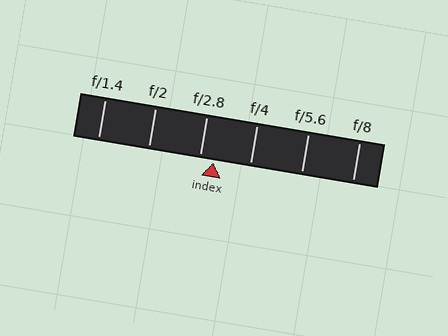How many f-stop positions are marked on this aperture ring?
There are 6 f-stop positions marked.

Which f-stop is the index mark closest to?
The index mark is closest to f/2.8.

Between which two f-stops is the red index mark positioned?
The index mark is between f/2.8 and f/4.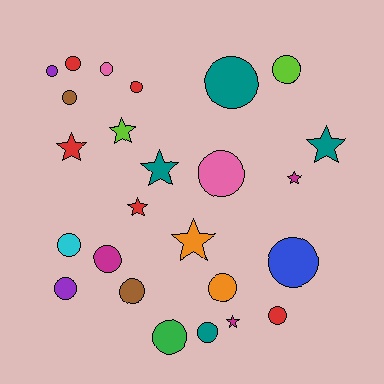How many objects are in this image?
There are 25 objects.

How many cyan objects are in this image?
There is 1 cyan object.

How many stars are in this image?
There are 8 stars.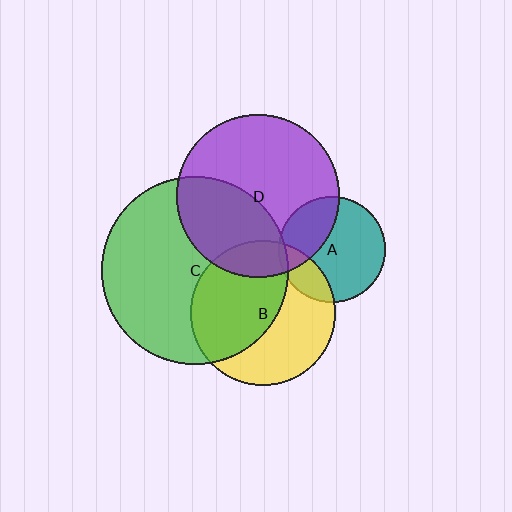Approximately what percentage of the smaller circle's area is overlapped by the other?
Approximately 55%.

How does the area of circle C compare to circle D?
Approximately 1.3 times.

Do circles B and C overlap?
Yes.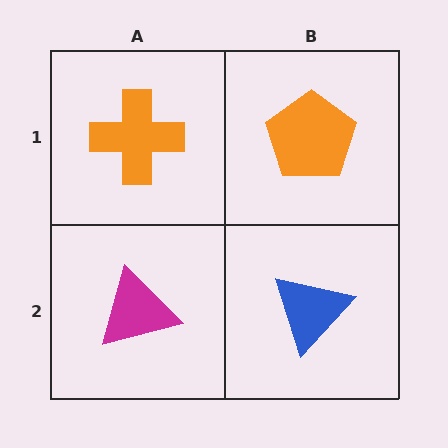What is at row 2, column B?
A blue triangle.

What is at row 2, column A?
A magenta triangle.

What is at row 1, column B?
An orange pentagon.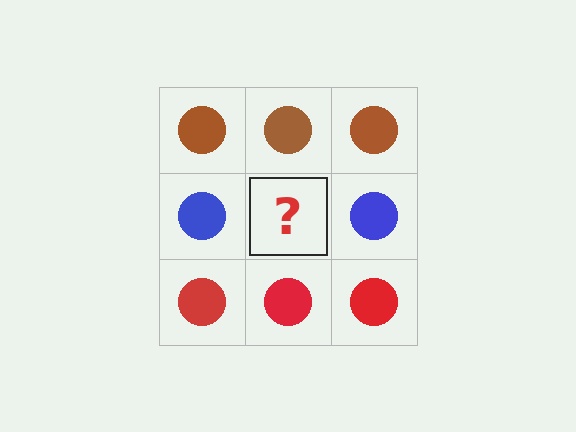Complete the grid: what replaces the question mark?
The question mark should be replaced with a blue circle.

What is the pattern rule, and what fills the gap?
The rule is that each row has a consistent color. The gap should be filled with a blue circle.